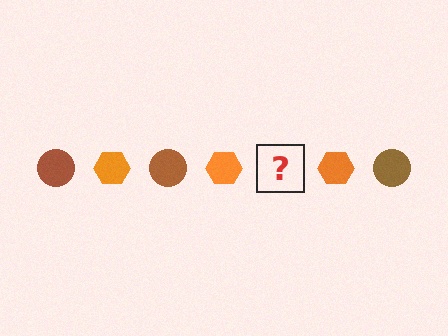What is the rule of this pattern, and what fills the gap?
The rule is that the pattern alternates between brown circle and orange hexagon. The gap should be filled with a brown circle.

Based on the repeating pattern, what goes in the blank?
The blank should be a brown circle.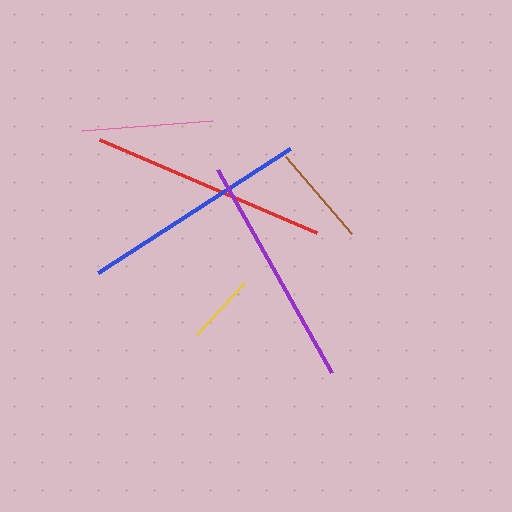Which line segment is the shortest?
The yellow line is the shortest at approximately 71 pixels.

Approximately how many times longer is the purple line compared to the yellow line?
The purple line is approximately 3.3 times the length of the yellow line.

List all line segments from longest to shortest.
From longest to shortest: red, purple, blue, pink, brown, yellow.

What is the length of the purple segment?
The purple segment is approximately 232 pixels long.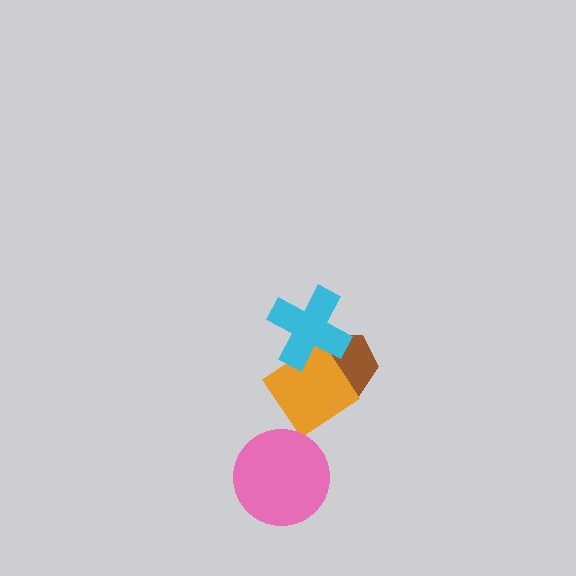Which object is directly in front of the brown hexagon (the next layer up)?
The orange diamond is directly in front of the brown hexagon.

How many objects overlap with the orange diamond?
2 objects overlap with the orange diamond.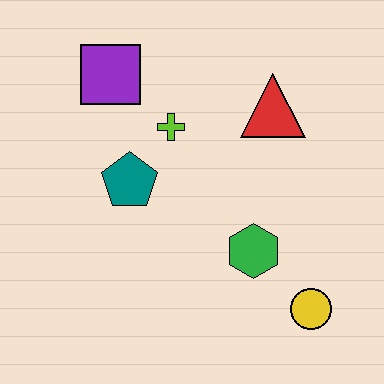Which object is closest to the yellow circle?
The green hexagon is closest to the yellow circle.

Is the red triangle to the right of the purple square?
Yes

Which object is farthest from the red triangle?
The yellow circle is farthest from the red triangle.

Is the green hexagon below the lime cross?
Yes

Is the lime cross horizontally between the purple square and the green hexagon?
Yes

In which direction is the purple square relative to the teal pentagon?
The purple square is above the teal pentagon.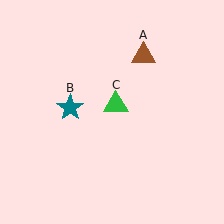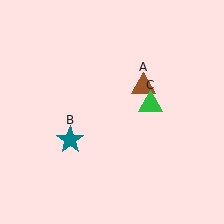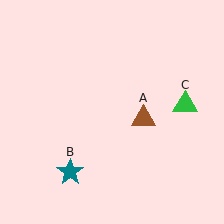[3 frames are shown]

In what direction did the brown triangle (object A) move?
The brown triangle (object A) moved down.